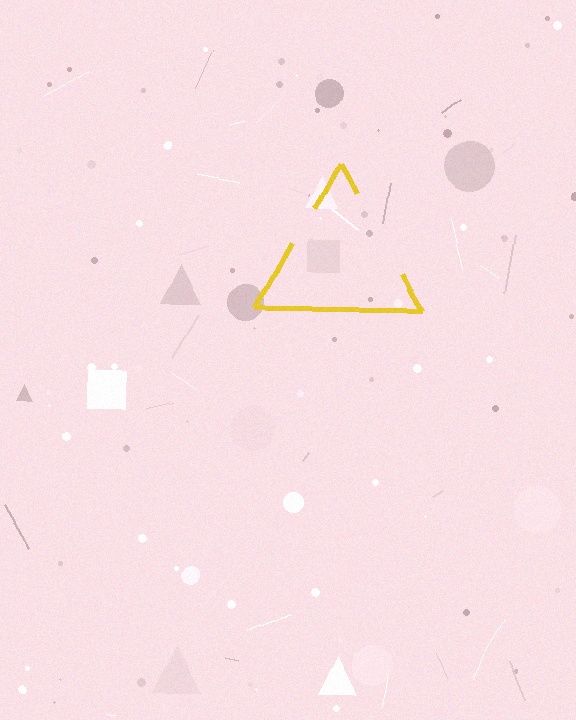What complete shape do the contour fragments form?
The contour fragments form a triangle.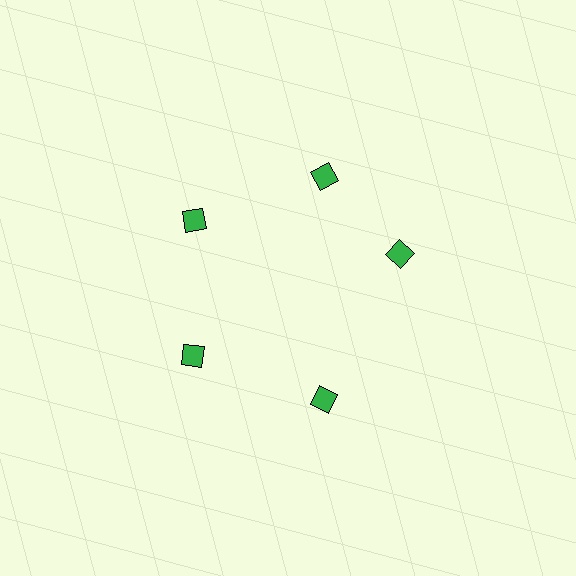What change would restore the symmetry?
The symmetry would be restored by rotating it back into even spacing with its neighbors so that all 5 squares sit at equal angles and equal distance from the center.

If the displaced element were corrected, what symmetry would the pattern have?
It would have 5-fold rotational symmetry — the pattern would map onto itself every 72 degrees.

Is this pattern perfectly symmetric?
No. The 5 green squares are arranged in a ring, but one element near the 3 o'clock position is rotated out of alignment along the ring, breaking the 5-fold rotational symmetry.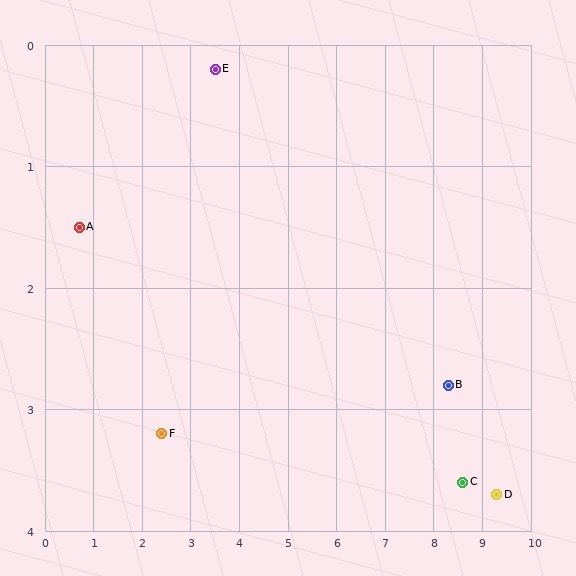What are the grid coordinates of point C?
Point C is at approximately (8.6, 3.6).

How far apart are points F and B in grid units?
Points F and B are about 5.9 grid units apart.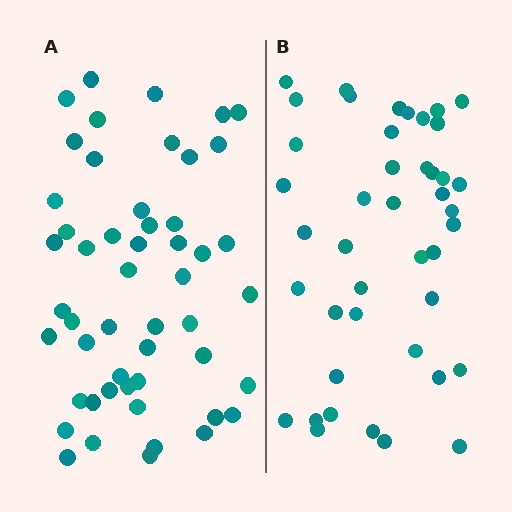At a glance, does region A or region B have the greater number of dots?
Region A (the left region) has more dots.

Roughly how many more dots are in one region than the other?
Region A has roughly 8 or so more dots than region B.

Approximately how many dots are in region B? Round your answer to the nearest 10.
About 40 dots. (The exact count is 43, which rounds to 40.)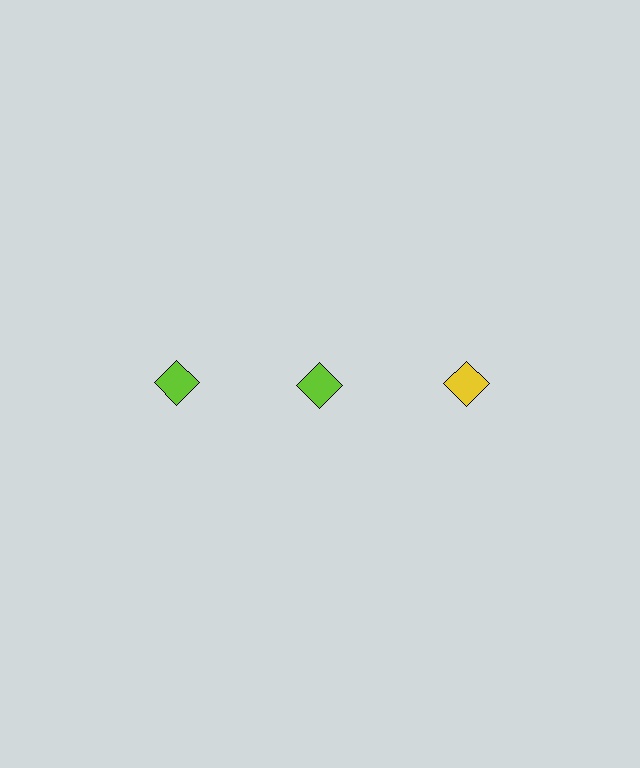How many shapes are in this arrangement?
There are 3 shapes arranged in a grid pattern.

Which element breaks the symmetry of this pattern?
The yellow diamond in the top row, center column breaks the symmetry. All other shapes are lime diamonds.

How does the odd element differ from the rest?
It has a different color: yellow instead of lime.